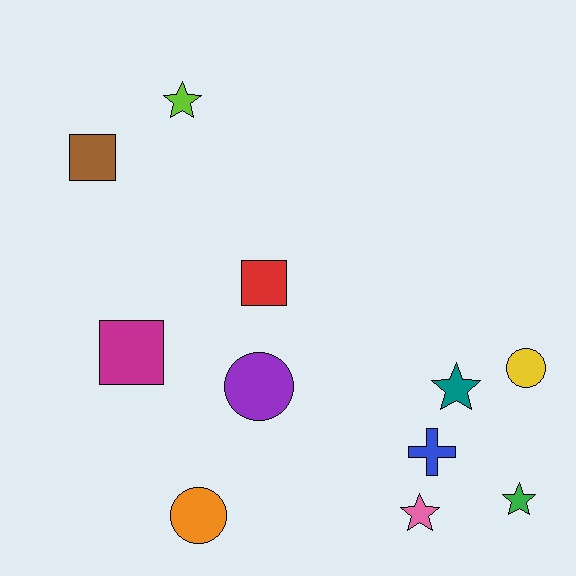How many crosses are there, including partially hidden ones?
There is 1 cross.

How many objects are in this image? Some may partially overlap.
There are 11 objects.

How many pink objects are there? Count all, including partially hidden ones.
There is 1 pink object.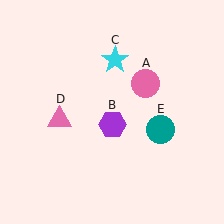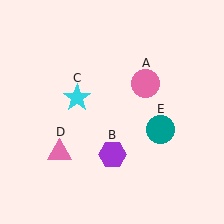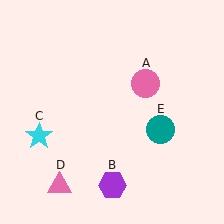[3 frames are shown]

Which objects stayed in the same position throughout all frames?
Pink circle (object A) and teal circle (object E) remained stationary.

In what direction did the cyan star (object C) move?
The cyan star (object C) moved down and to the left.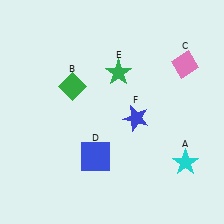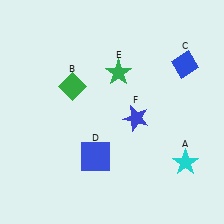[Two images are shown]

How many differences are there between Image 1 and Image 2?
There is 1 difference between the two images.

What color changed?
The diamond (C) changed from pink in Image 1 to blue in Image 2.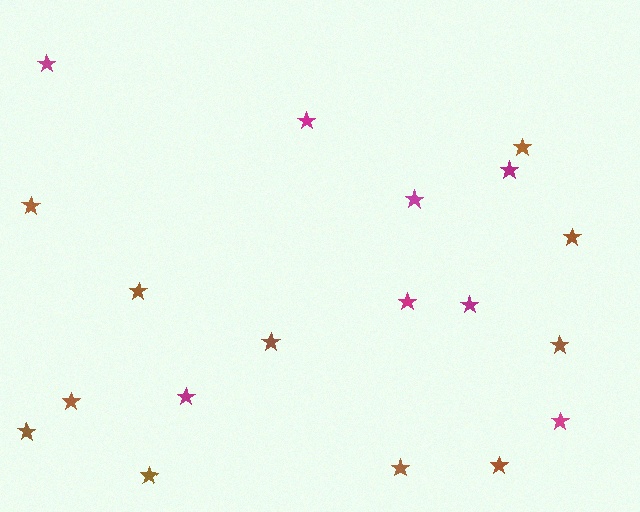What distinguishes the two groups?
There are 2 groups: one group of magenta stars (8) and one group of brown stars (11).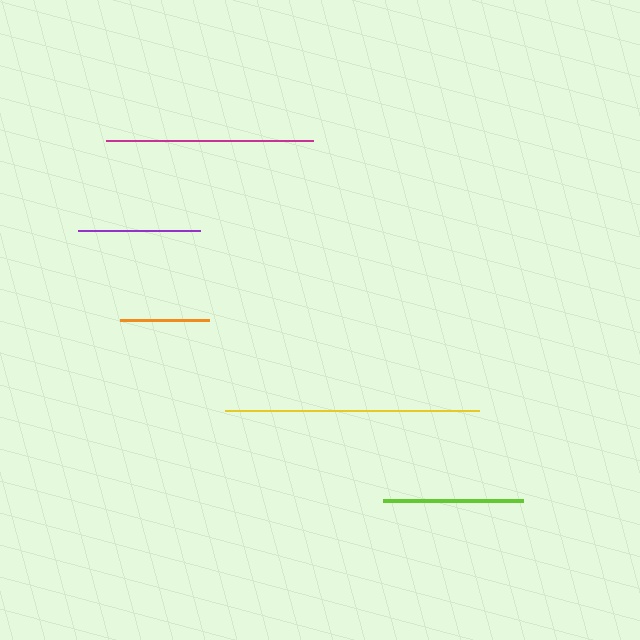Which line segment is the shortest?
The orange line is the shortest at approximately 89 pixels.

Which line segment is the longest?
The yellow line is the longest at approximately 253 pixels.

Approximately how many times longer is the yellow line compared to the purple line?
The yellow line is approximately 2.1 times the length of the purple line.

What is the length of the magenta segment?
The magenta segment is approximately 207 pixels long.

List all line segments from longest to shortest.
From longest to shortest: yellow, magenta, lime, purple, orange.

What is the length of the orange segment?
The orange segment is approximately 89 pixels long.